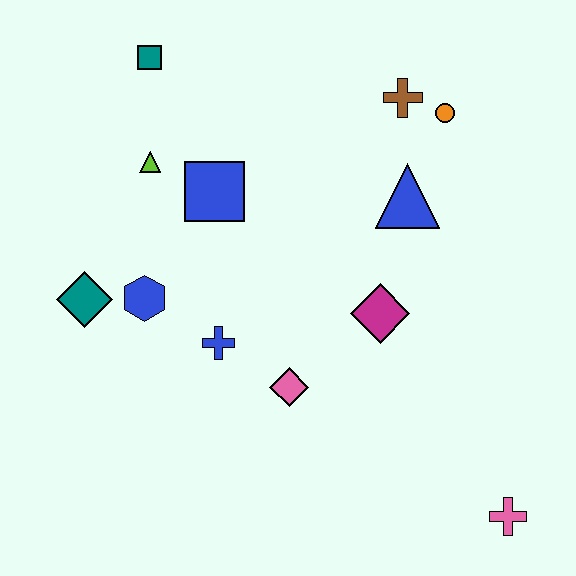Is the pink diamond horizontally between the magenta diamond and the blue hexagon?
Yes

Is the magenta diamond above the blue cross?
Yes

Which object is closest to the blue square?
The lime triangle is closest to the blue square.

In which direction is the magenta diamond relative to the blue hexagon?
The magenta diamond is to the right of the blue hexagon.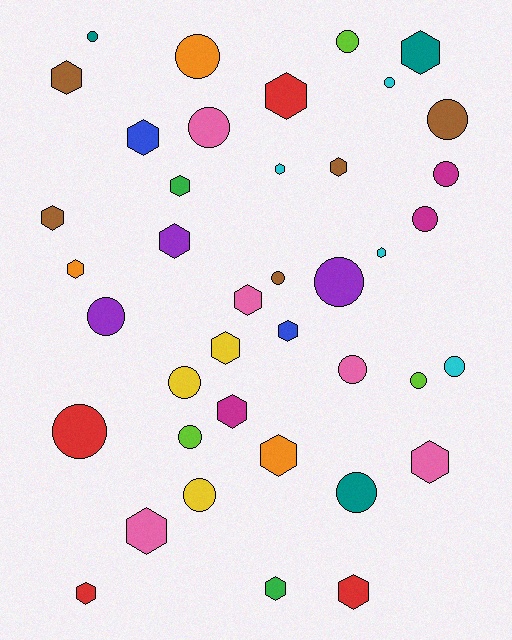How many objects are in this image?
There are 40 objects.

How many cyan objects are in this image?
There are 4 cyan objects.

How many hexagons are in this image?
There are 21 hexagons.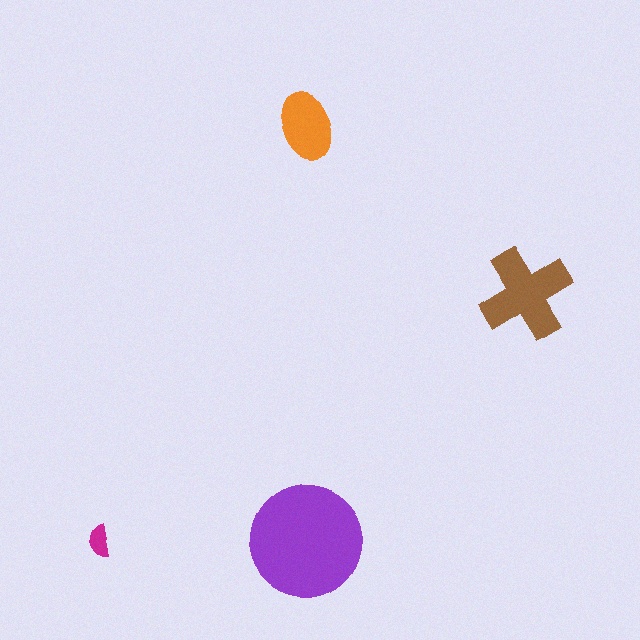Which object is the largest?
The purple circle.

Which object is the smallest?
The magenta semicircle.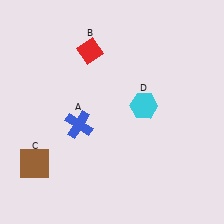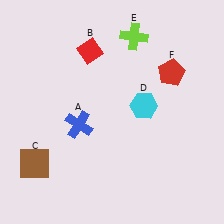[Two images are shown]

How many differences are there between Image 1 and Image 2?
There are 2 differences between the two images.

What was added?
A lime cross (E), a red pentagon (F) were added in Image 2.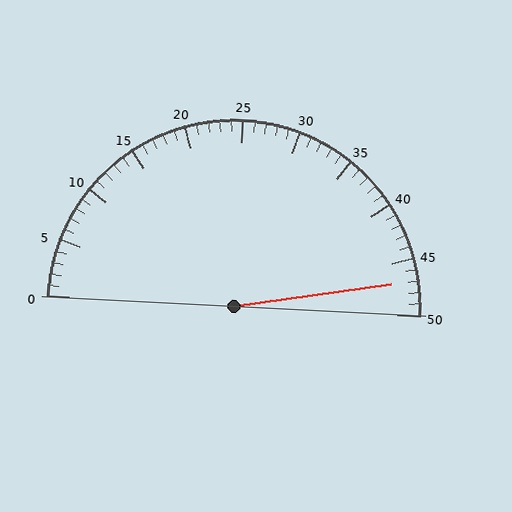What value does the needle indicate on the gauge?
The needle indicates approximately 47.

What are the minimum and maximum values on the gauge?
The gauge ranges from 0 to 50.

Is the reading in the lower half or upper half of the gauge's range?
The reading is in the upper half of the range (0 to 50).